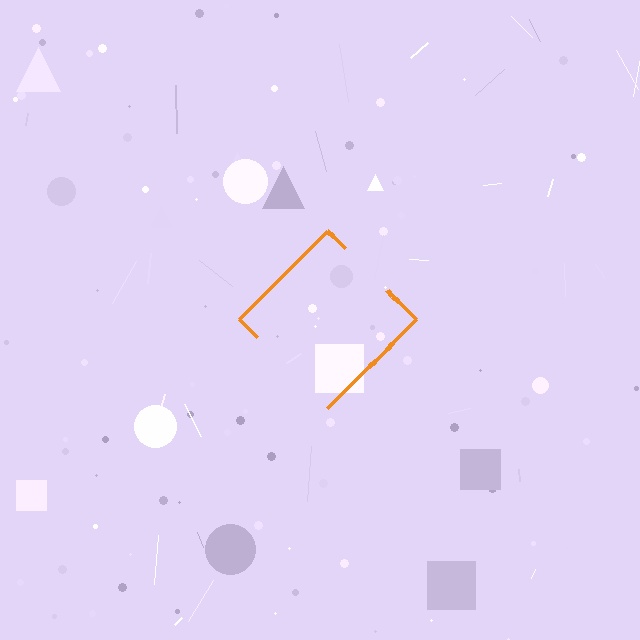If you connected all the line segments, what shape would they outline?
They would outline a diamond.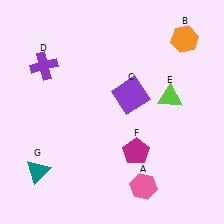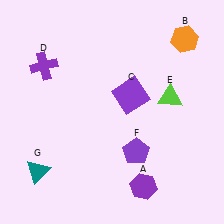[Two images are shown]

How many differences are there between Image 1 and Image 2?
There are 2 differences between the two images.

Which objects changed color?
A changed from pink to purple. F changed from magenta to purple.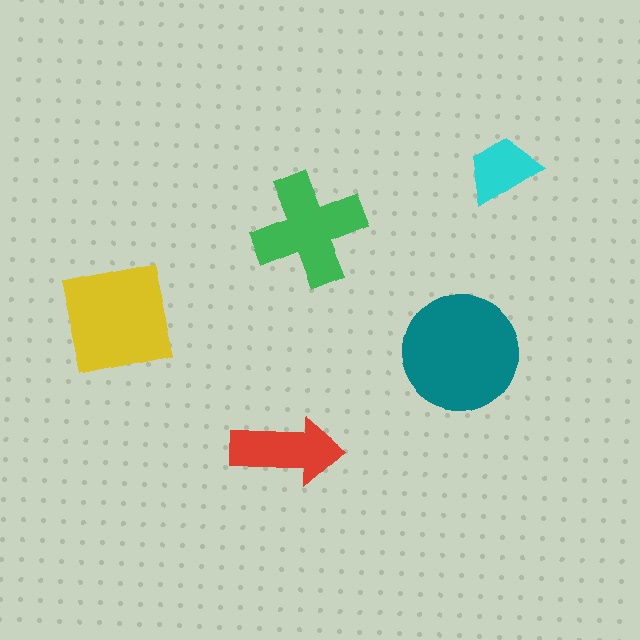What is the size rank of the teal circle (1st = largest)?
1st.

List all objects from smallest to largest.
The cyan trapezoid, the red arrow, the green cross, the yellow square, the teal circle.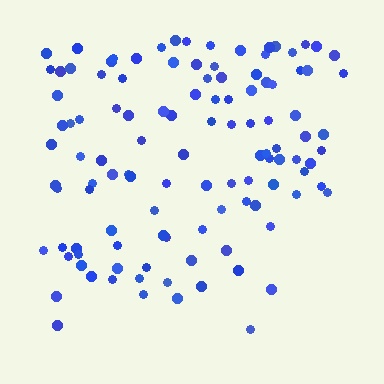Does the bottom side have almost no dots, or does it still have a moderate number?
Still a moderate number, just noticeably fewer than the top.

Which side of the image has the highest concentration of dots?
The top.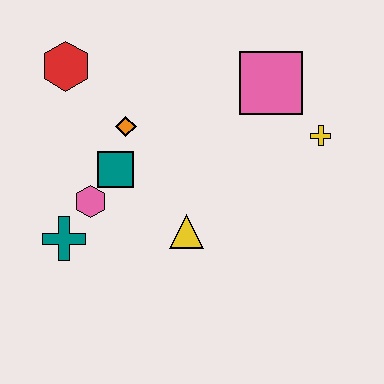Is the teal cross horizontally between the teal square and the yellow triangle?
No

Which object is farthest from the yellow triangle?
The red hexagon is farthest from the yellow triangle.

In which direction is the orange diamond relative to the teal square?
The orange diamond is above the teal square.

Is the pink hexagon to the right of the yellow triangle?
No